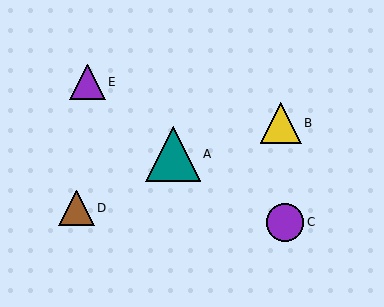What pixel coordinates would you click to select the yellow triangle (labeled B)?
Click at (281, 123) to select the yellow triangle B.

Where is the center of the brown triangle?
The center of the brown triangle is at (77, 208).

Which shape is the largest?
The teal triangle (labeled A) is the largest.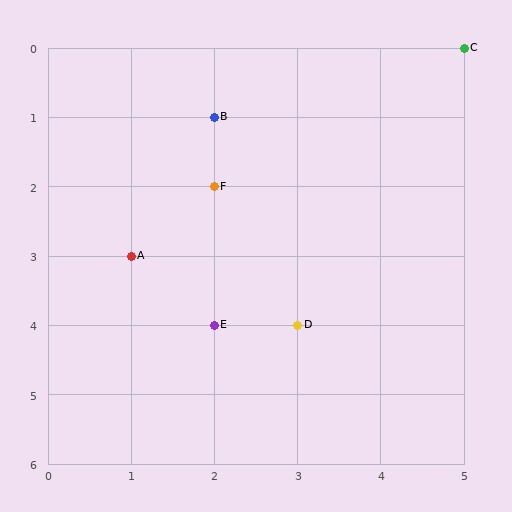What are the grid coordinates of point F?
Point F is at grid coordinates (2, 2).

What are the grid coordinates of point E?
Point E is at grid coordinates (2, 4).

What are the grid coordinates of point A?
Point A is at grid coordinates (1, 3).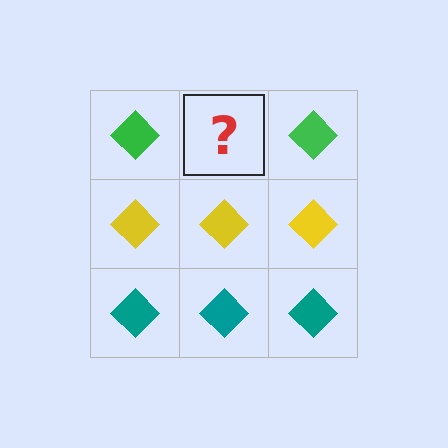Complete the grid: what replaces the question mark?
The question mark should be replaced with a green diamond.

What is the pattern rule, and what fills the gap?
The rule is that each row has a consistent color. The gap should be filled with a green diamond.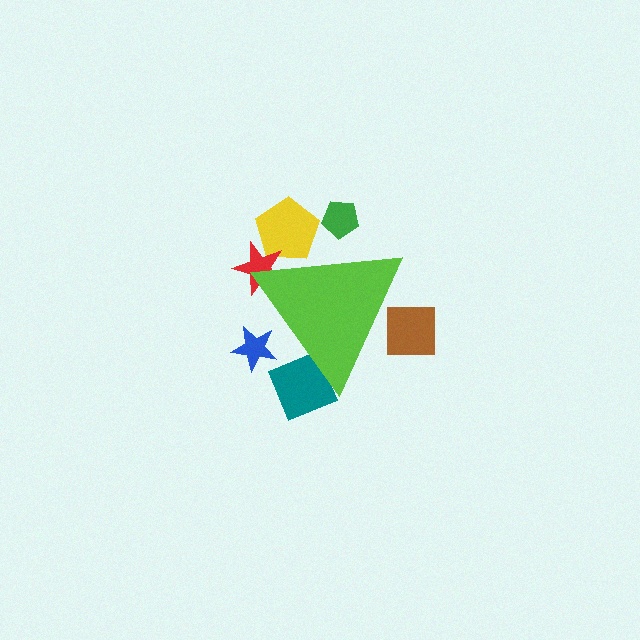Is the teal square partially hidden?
Yes, the teal square is partially hidden behind the lime triangle.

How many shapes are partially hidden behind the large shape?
6 shapes are partially hidden.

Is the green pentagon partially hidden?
Yes, the green pentagon is partially hidden behind the lime triangle.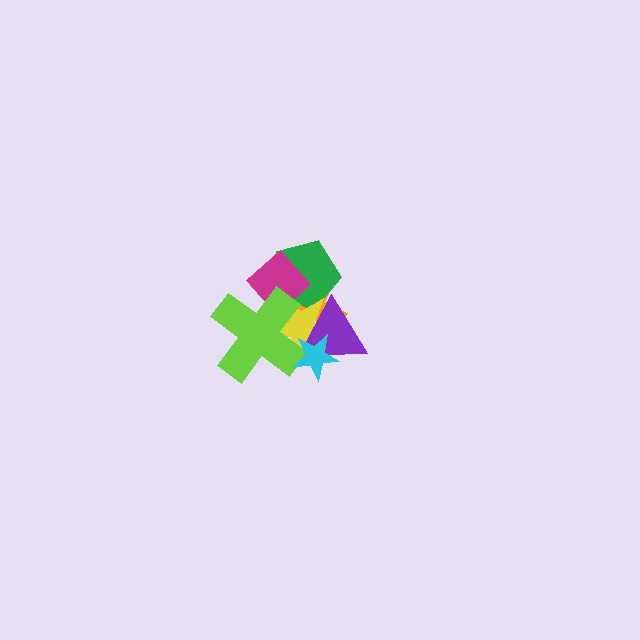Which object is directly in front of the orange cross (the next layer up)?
The green pentagon is directly in front of the orange cross.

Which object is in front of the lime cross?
The cyan star is in front of the lime cross.